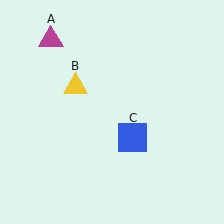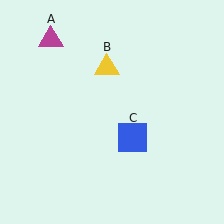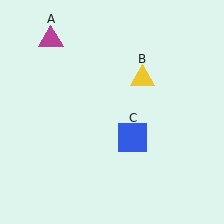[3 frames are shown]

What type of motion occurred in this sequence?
The yellow triangle (object B) rotated clockwise around the center of the scene.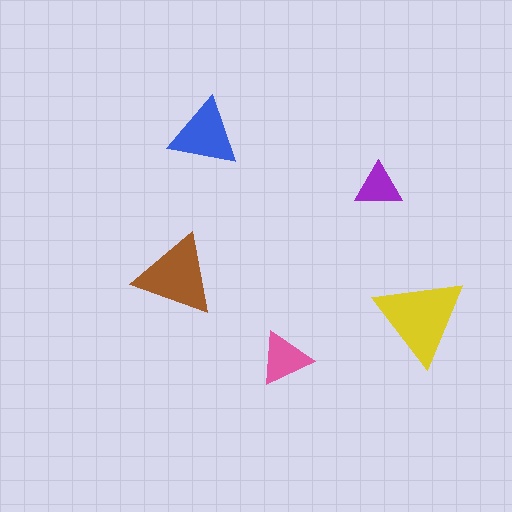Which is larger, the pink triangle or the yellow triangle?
The yellow one.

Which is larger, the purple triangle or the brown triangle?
The brown one.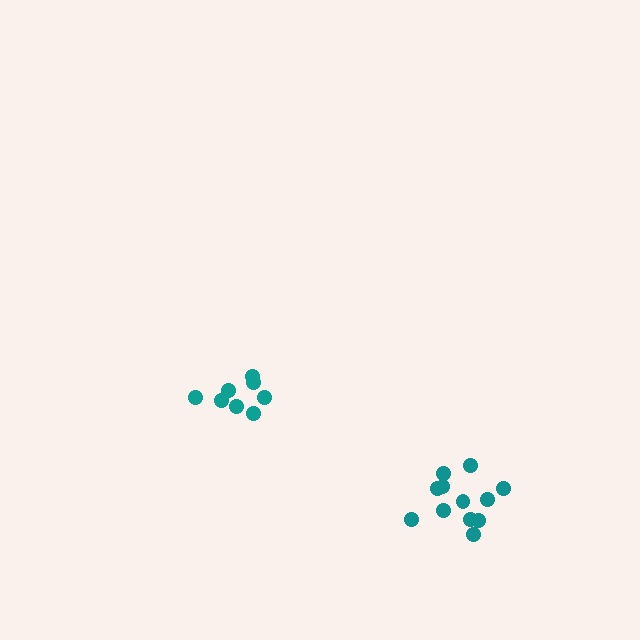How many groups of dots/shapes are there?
There are 2 groups.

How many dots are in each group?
Group 1: 8 dots, Group 2: 12 dots (20 total).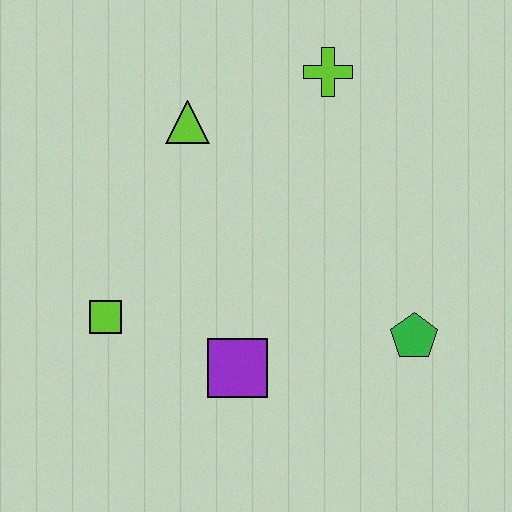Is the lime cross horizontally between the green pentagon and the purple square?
Yes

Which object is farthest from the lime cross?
The lime square is farthest from the lime cross.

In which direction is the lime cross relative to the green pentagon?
The lime cross is above the green pentagon.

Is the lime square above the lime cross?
No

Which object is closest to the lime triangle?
The lime cross is closest to the lime triangle.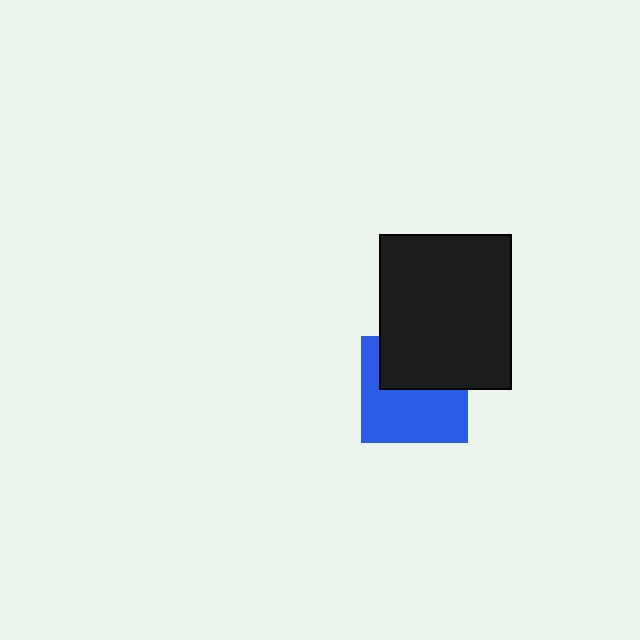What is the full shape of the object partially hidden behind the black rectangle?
The partially hidden object is a blue square.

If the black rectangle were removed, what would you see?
You would see the complete blue square.